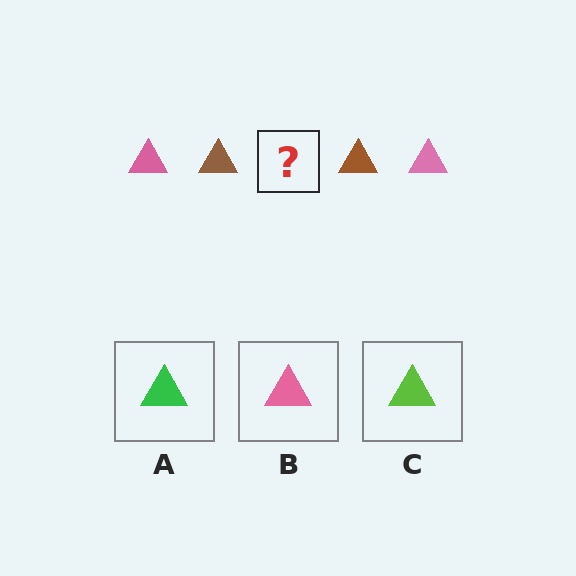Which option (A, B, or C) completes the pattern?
B.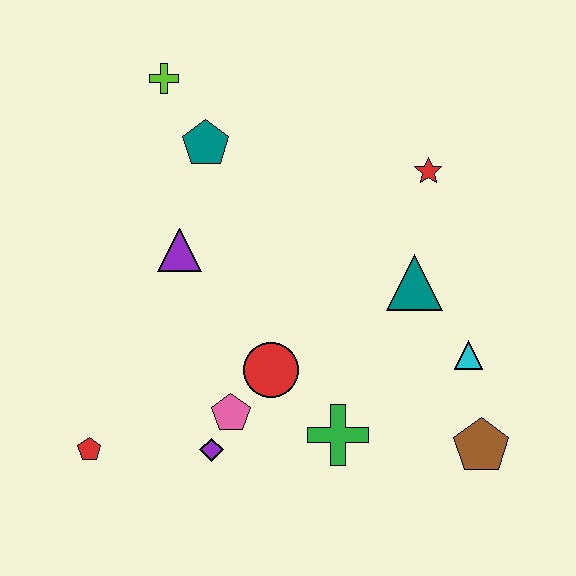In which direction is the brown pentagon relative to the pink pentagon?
The brown pentagon is to the right of the pink pentagon.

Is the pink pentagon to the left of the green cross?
Yes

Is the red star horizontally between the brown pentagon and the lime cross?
Yes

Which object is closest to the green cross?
The red circle is closest to the green cross.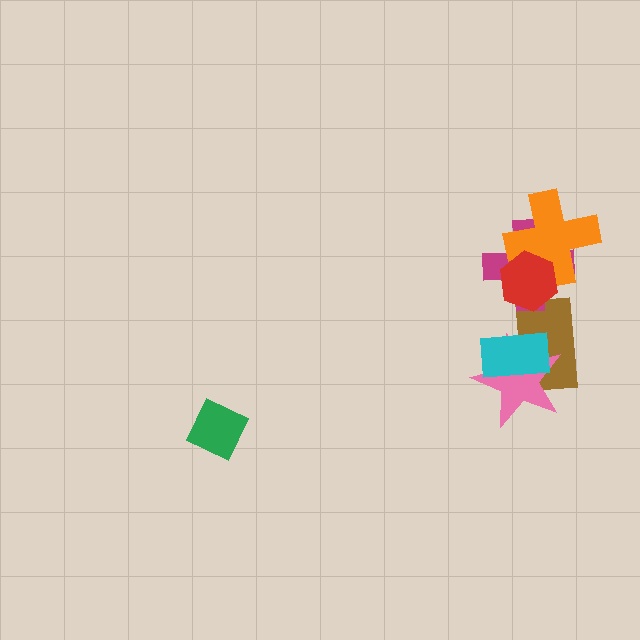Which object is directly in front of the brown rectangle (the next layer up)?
The pink star is directly in front of the brown rectangle.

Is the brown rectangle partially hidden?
Yes, it is partially covered by another shape.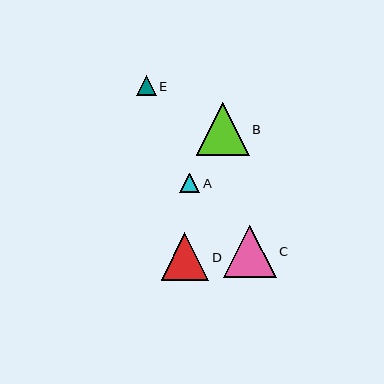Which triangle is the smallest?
Triangle A is the smallest with a size of approximately 20 pixels.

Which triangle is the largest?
Triangle B is the largest with a size of approximately 53 pixels.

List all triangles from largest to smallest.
From largest to smallest: B, C, D, E, A.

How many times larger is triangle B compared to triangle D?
Triangle B is approximately 1.1 times the size of triangle D.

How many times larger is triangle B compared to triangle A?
Triangle B is approximately 2.7 times the size of triangle A.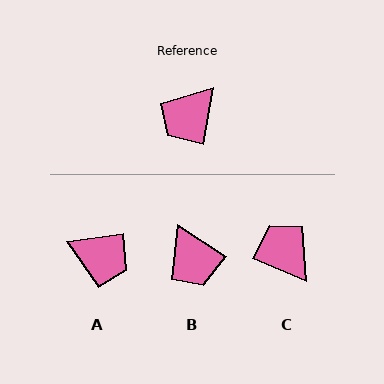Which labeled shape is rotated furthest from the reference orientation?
A, about 108 degrees away.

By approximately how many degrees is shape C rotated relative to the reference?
Approximately 103 degrees clockwise.